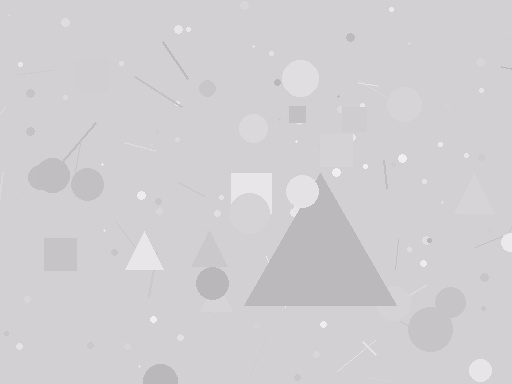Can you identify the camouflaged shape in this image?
The camouflaged shape is a triangle.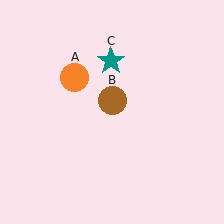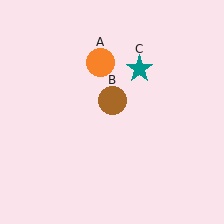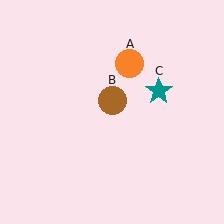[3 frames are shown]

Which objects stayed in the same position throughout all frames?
Brown circle (object B) remained stationary.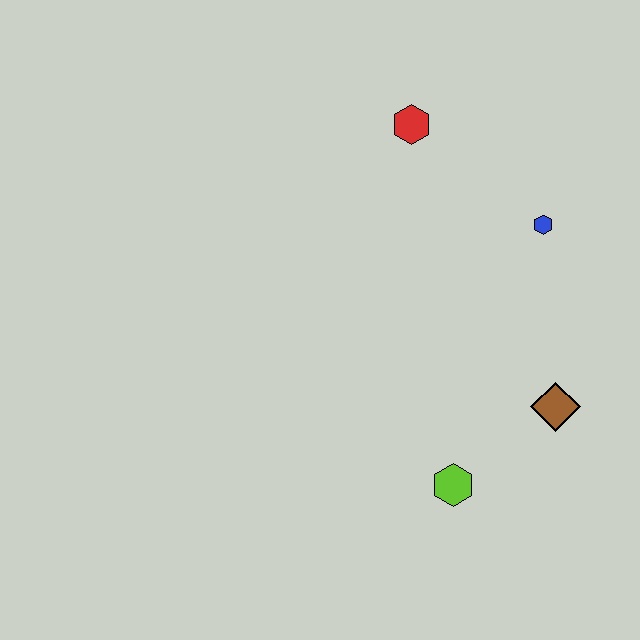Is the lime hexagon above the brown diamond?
No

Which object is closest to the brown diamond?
The lime hexagon is closest to the brown diamond.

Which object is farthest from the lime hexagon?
The red hexagon is farthest from the lime hexagon.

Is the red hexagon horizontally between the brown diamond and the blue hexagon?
No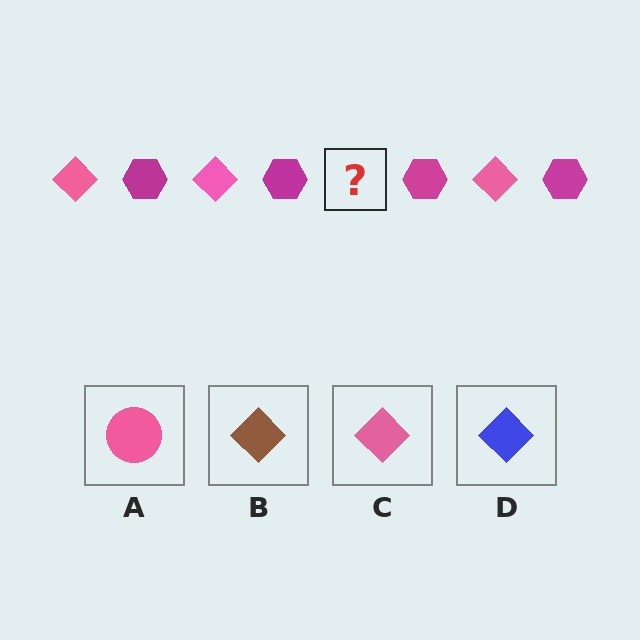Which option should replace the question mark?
Option C.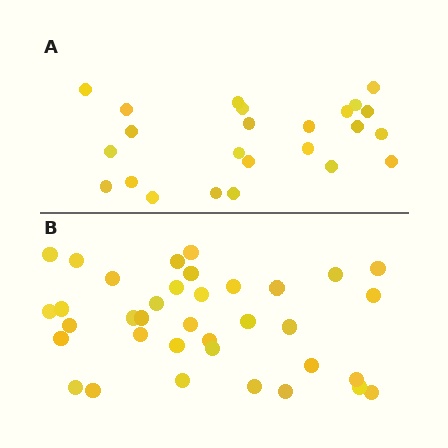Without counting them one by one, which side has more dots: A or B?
Region B (the bottom region) has more dots.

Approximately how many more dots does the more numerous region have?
Region B has roughly 12 or so more dots than region A.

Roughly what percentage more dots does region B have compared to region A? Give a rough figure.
About 50% more.